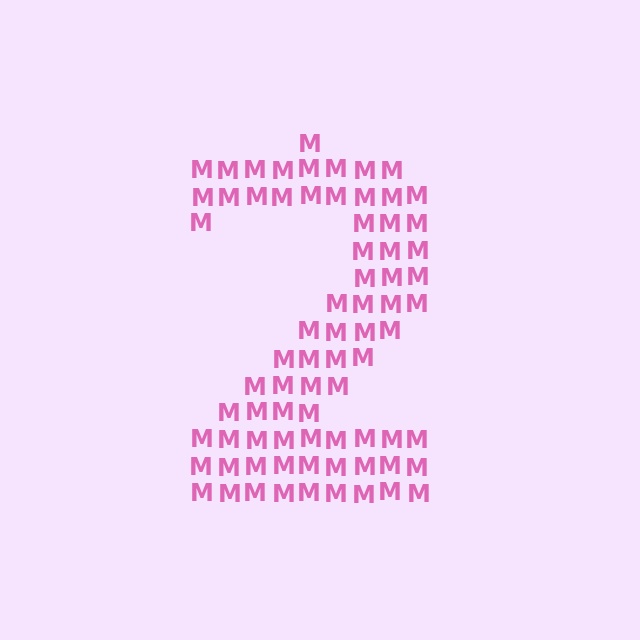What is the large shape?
The large shape is the digit 2.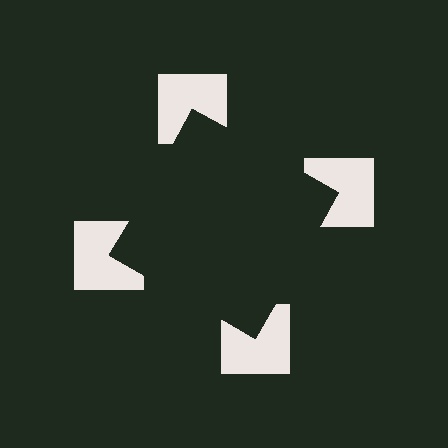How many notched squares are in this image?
There are 4 — one at each vertex of the illusory square.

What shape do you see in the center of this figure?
An illusory square — its edges are inferred from the aligned wedge cuts in the notched squares, not physically drawn.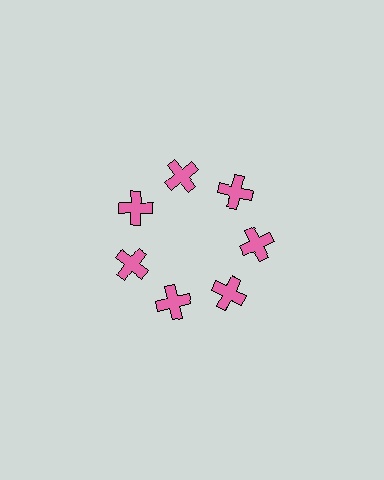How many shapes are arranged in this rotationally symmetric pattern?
There are 7 shapes, arranged in 7 groups of 1.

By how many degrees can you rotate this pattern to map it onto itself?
The pattern maps onto itself every 51 degrees of rotation.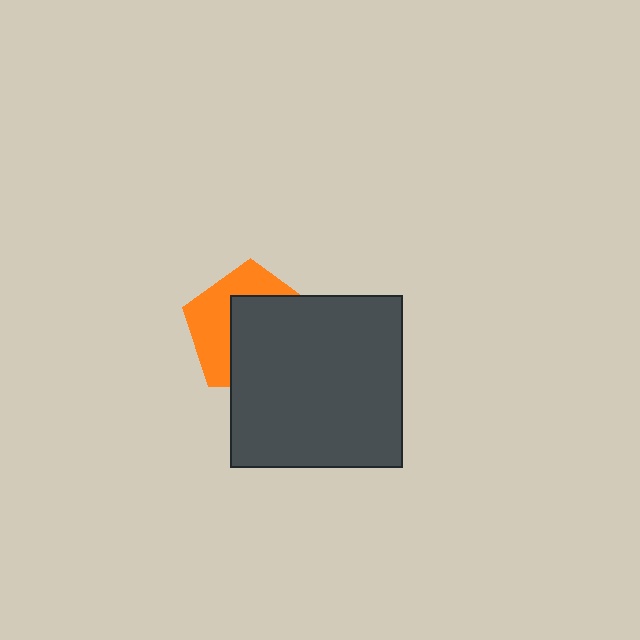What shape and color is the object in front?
The object in front is a dark gray square.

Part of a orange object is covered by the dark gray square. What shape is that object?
It is a pentagon.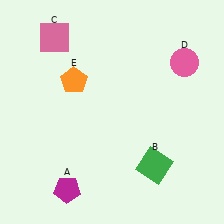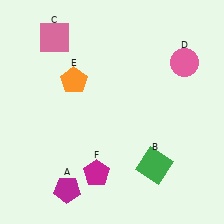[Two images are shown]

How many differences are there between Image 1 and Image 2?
There is 1 difference between the two images.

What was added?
A magenta pentagon (F) was added in Image 2.